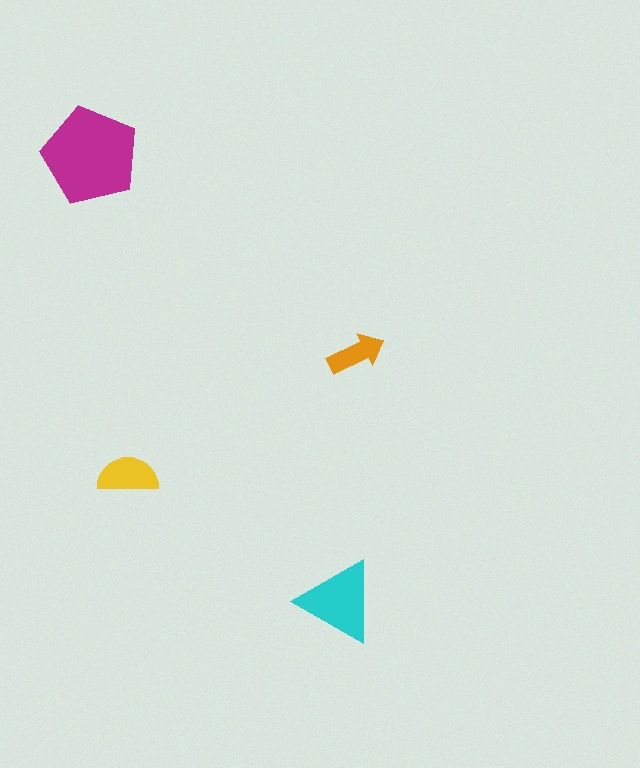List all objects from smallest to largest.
The orange arrow, the yellow semicircle, the cyan triangle, the magenta pentagon.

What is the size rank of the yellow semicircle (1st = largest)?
3rd.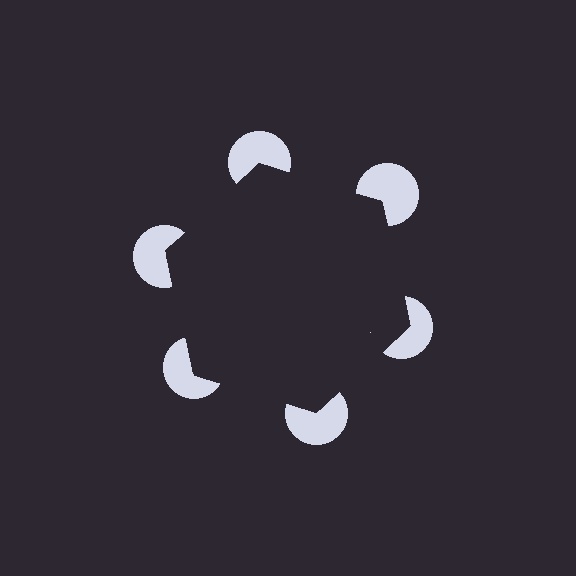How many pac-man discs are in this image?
There are 6 — one at each vertex of the illusory hexagon.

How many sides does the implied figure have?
6 sides.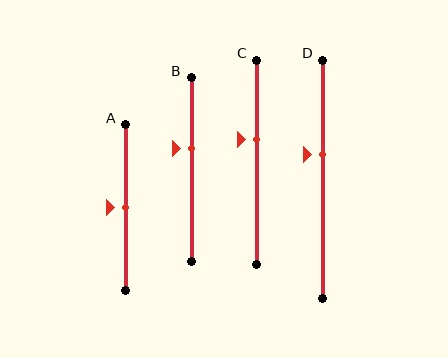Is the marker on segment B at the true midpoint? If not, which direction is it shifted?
No, the marker on segment B is shifted upward by about 12% of the segment length.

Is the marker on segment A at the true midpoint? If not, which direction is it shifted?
Yes, the marker on segment A is at the true midpoint.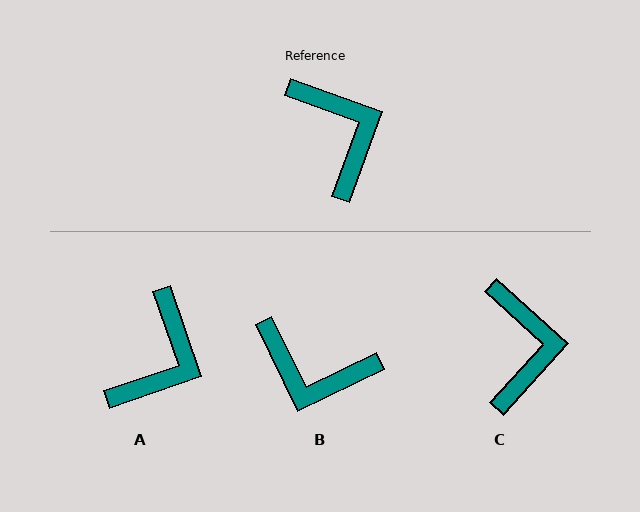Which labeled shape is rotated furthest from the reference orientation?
B, about 134 degrees away.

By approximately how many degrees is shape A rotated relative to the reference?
Approximately 51 degrees clockwise.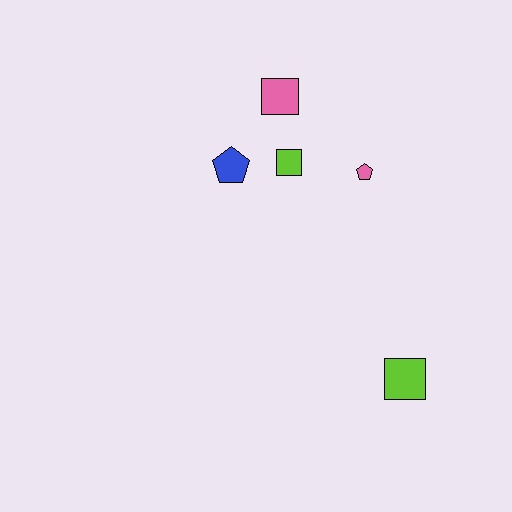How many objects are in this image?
There are 5 objects.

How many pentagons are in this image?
There are 2 pentagons.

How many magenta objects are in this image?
There are no magenta objects.